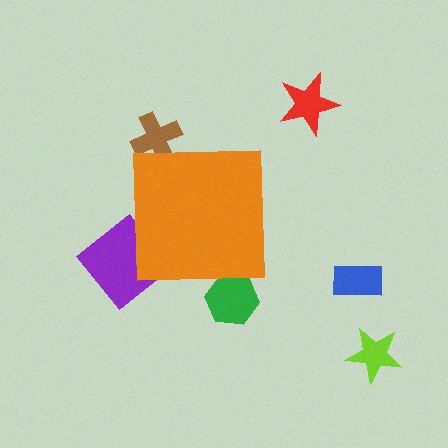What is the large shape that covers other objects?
An orange square.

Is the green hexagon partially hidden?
Yes, the green hexagon is partially hidden behind the orange square.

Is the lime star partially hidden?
No, the lime star is fully visible.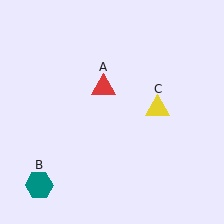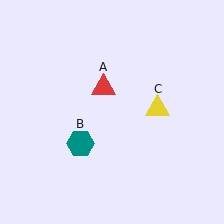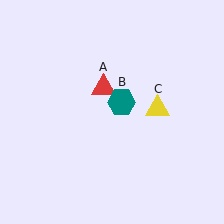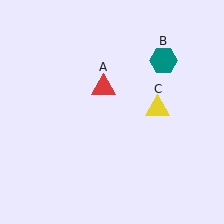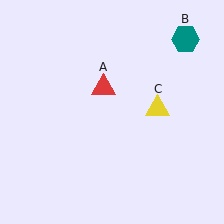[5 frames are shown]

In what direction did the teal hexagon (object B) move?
The teal hexagon (object B) moved up and to the right.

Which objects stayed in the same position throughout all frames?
Red triangle (object A) and yellow triangle (object C) remained stationary.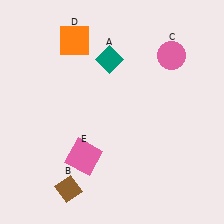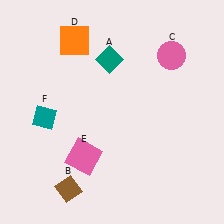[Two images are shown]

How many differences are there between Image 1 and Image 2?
There is 1 difference between the two images.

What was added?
A teal diamond (F) was added in Image 2.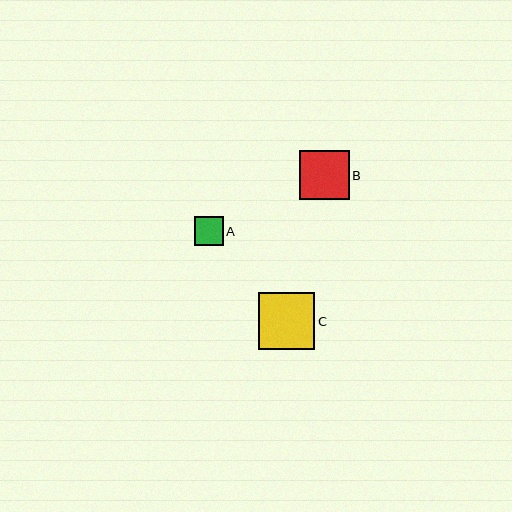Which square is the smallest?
Square A is the smallest with a size of approximately 29 pixels.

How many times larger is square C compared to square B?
Square C is approximately 1.1 times the size of square B.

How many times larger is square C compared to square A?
Square C is approximately 2.0 times the size of square A.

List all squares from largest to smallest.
From largest to smallest: C, B, A.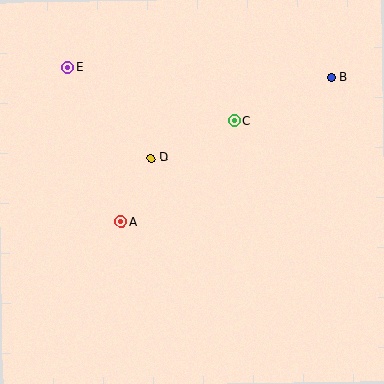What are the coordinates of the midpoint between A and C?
The midpoint between A and C is at (178, 172).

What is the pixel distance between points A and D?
The distance between A and D is 70 pixels.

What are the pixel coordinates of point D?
Point D is at (151, 158).